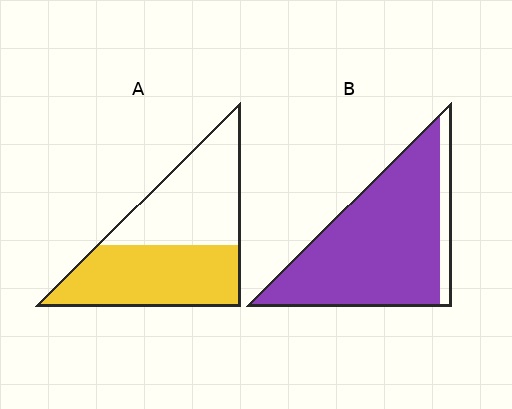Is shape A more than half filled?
Roughly half.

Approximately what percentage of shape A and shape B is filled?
A is approximately 50% and B is approximately 90%.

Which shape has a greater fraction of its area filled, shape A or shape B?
Shape B.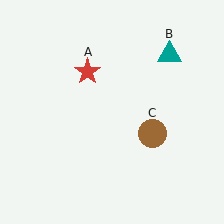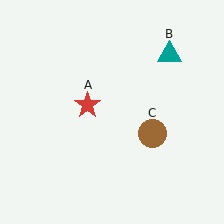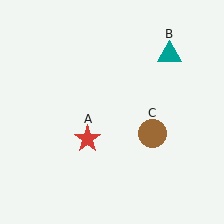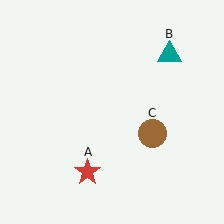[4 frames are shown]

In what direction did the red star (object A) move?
The red star (object A) moved down.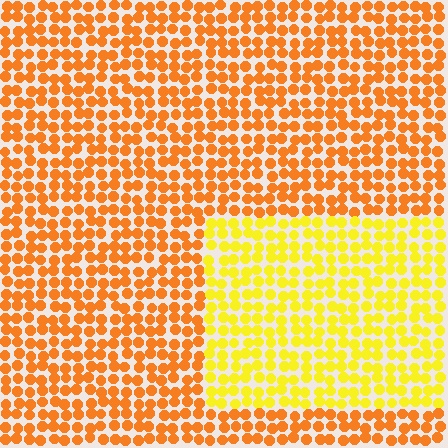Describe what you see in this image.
The image is filled with small orange elements in a uniform arrangement. A rectangle-shaped region is visible where the elements are tinted to a slightly different hue, forming a subtle color boundary.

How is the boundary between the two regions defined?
The boundary is defined purely by a slight shift in hue (about 32 degrees). Spacing, size, and orientation are identical on both sides.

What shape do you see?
I see a rectangle.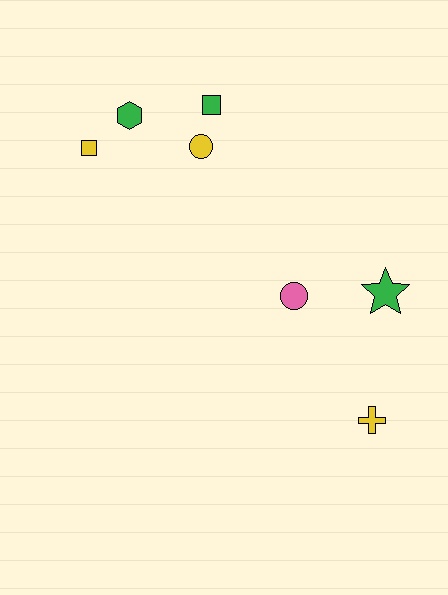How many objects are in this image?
There are 7 objects.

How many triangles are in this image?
There are no triangles.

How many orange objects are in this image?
There are no orange objects.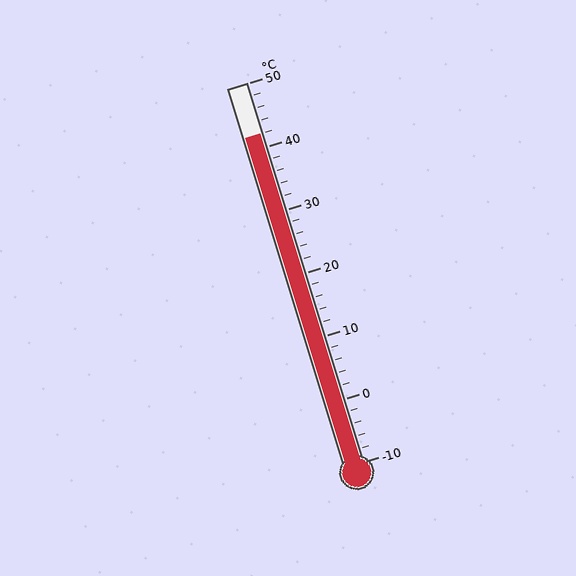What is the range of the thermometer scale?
The thermometer scale ranges from -10°C to 50°C.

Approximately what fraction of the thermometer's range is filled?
The thermometer is filled to approximately 85% of its range.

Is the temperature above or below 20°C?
The temperature is above 20°C.